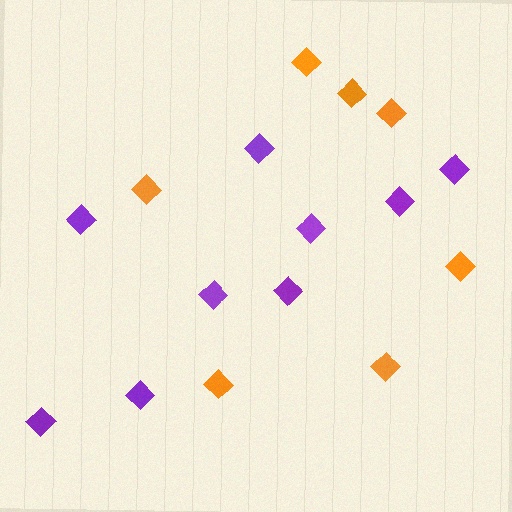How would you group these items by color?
There are 2 groups: one group of purple diamonds (9) and one group of orange diamonds (7).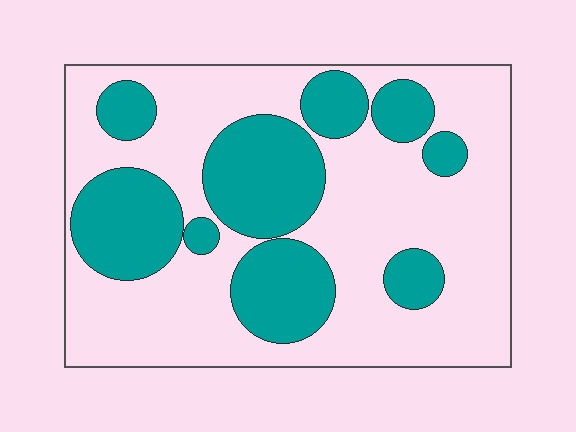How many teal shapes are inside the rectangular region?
9.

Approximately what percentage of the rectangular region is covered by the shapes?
Approximately 35%.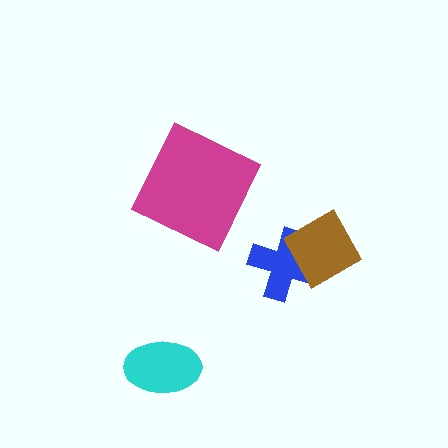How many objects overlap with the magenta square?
0 objects overlap with the magenta square.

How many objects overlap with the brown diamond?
1 object overlaps with the brown diamond.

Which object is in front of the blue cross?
The brown diamond is in front of the blue cross.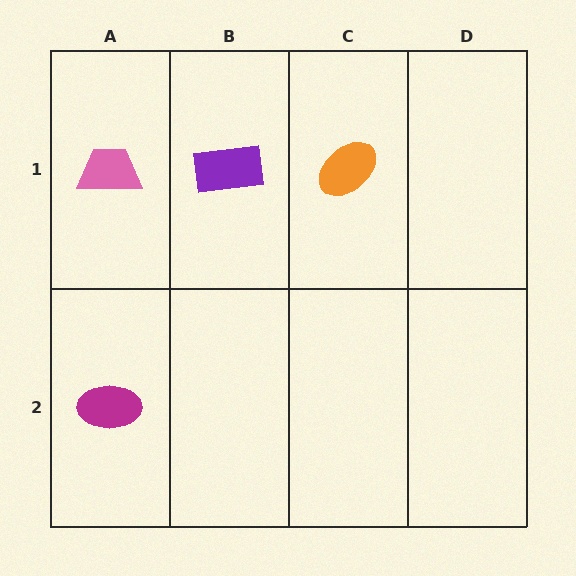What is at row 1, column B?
A purple rectangle.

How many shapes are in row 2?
1 shape.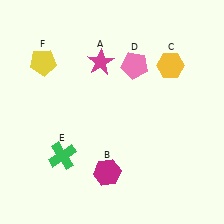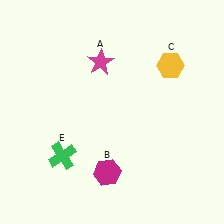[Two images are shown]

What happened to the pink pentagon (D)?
The pink pentagon (D) was removed in Image 2. It was in the top-right area of Image 1.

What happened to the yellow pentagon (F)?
The yellow pentagon (F) was removed in Image 2. It was in the top-left area of Image 1.